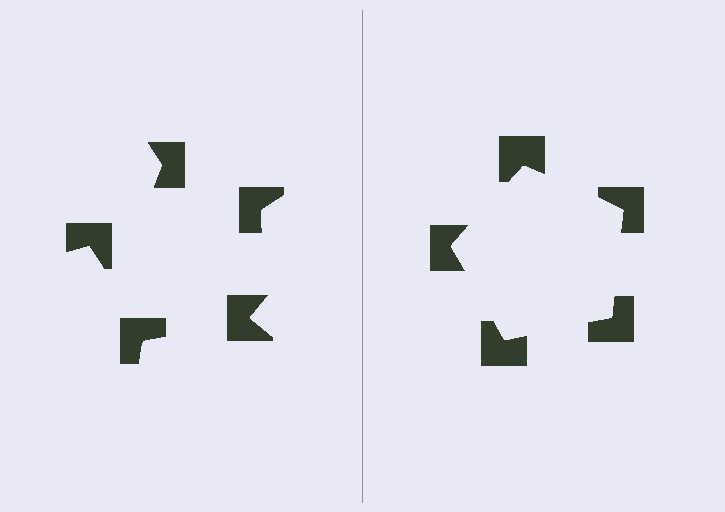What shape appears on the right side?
An illusory pentagon.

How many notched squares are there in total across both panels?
10 — 5 on each side.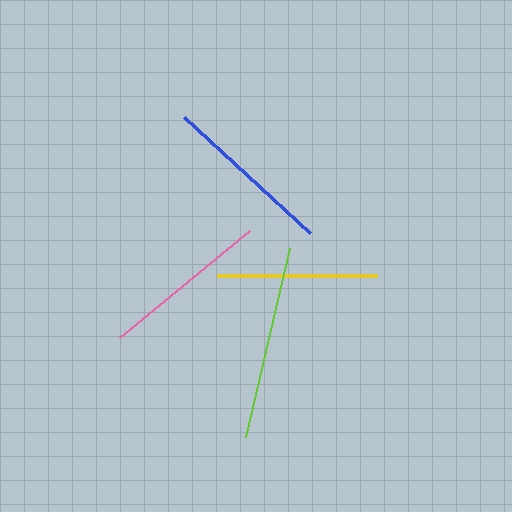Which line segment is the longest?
The lime line is the longest at approximately 194 pixels.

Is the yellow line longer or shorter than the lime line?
The lime line is longer than the yellow line.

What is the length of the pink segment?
The pink segment is approximately 169 pixels long.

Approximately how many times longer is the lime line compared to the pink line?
The lime line is approximately 1.2 times the length of the pink line.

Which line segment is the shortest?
The yellow line is the shortest at approximately 159 pixels.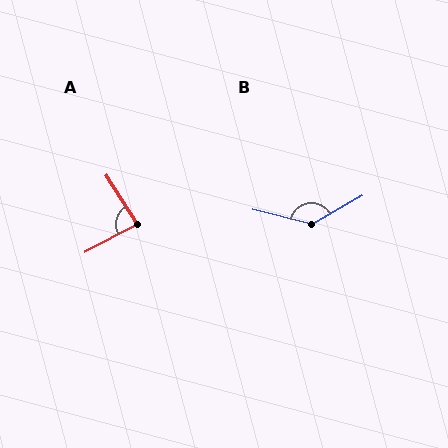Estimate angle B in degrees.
Approximately 137 degrees.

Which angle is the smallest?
A, at approximately 85 degrees.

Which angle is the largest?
B, at approximately 137 degrees.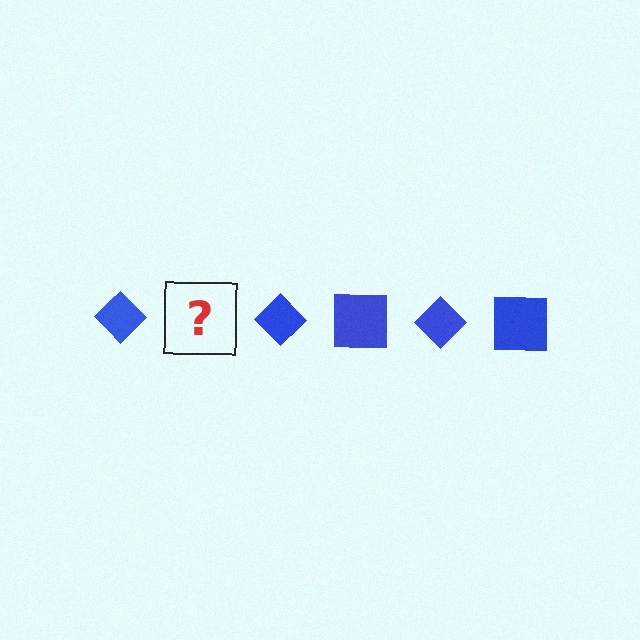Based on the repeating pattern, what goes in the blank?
The blank should be a blue square.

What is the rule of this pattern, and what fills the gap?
The rule is that the pattern cycles through diamond, square shapes in blue. The gap should be filled with a blue square.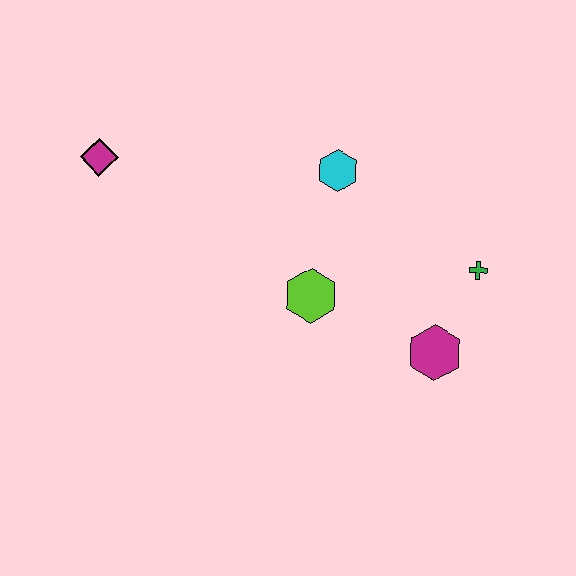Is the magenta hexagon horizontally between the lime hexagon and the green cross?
Yes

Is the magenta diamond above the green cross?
Yes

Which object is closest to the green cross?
The magenta hexagon is closest to the green cross.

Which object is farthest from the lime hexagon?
The magenta diamond is farthest from the lime hexagon.